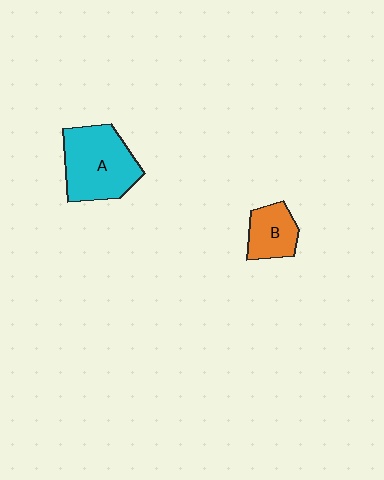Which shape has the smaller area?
Shape B (orange).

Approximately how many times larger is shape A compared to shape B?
Approximately 2.0 times.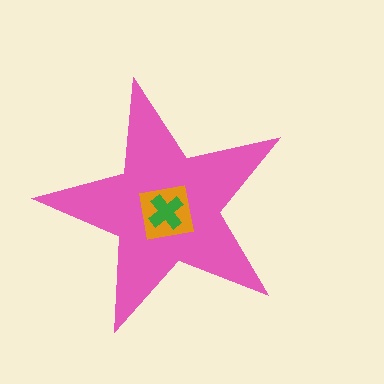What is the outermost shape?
The pink star.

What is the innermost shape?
The green cross.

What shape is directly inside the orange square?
The green cross.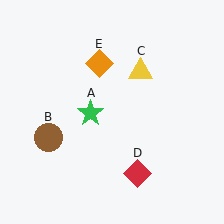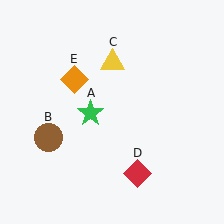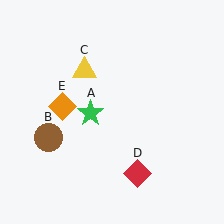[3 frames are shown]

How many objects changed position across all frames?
2 objects changed position: yellow triangle (object C), orange diamond (object E).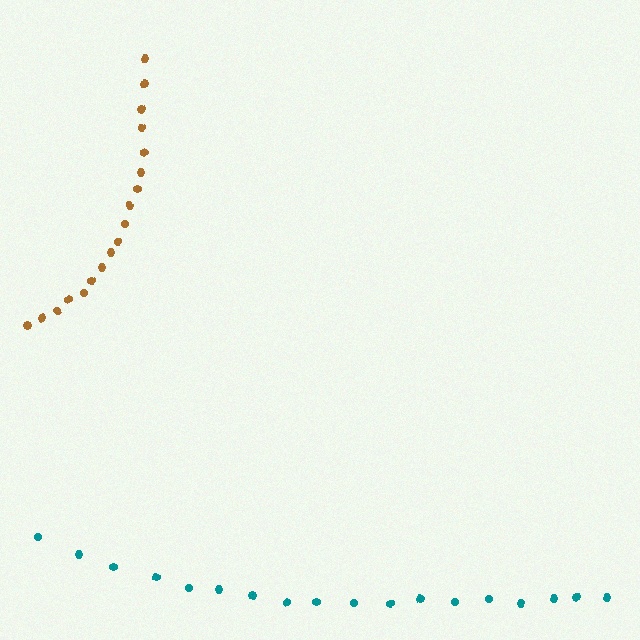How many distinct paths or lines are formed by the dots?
There are 2 distinct paths.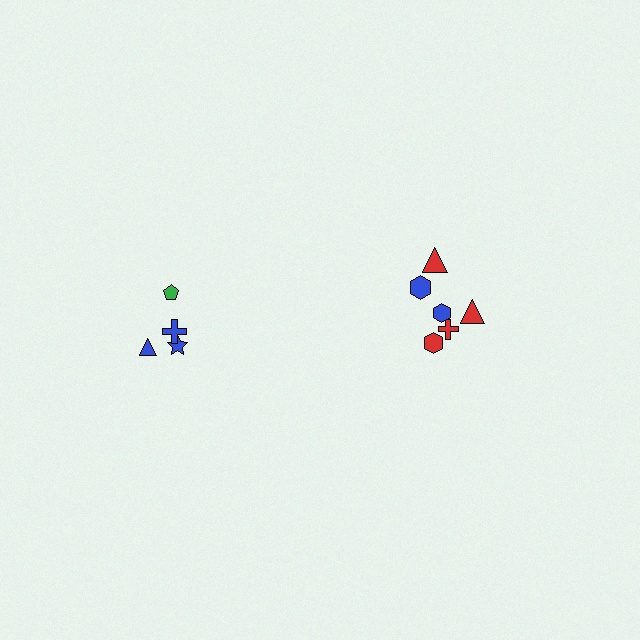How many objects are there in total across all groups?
There are 10 objects.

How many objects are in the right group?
There are 6 objects.